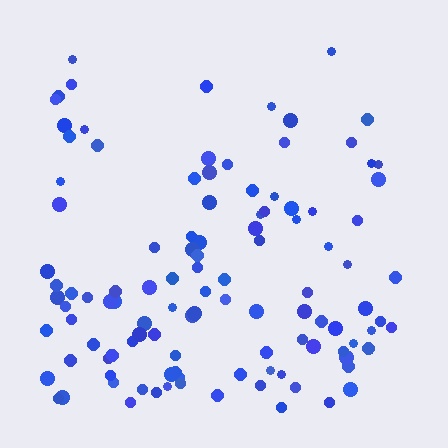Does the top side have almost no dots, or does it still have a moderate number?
Still a moderate number, just noticeably fewer than the bottom.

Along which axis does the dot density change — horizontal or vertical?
Vertical.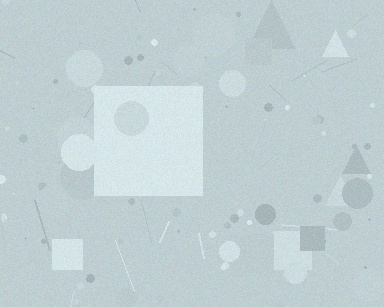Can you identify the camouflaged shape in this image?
The camouflaged shape is a square.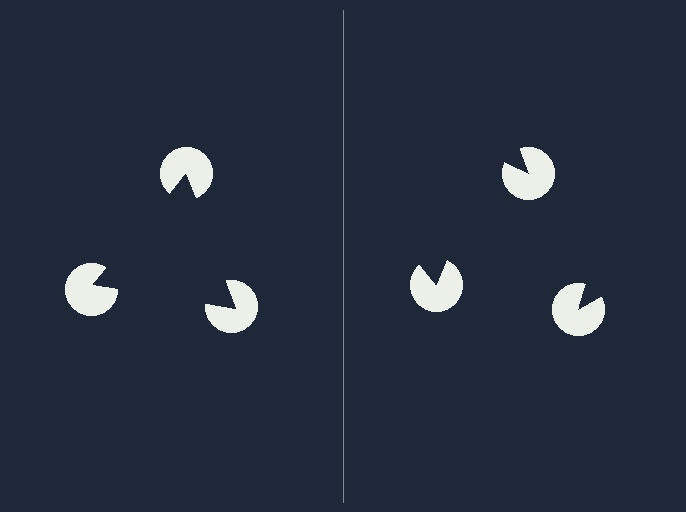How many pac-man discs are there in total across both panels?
6 — 3 on each side.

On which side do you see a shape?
An illusory triangle appears on the left side. On the right side the wedge cuts are rotated, so no coherent shape forms.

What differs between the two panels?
The pac-man discs are positioned identically on both sides; only the wedge orientations differ. On the left they align to a triangle; on the right they are misaligned.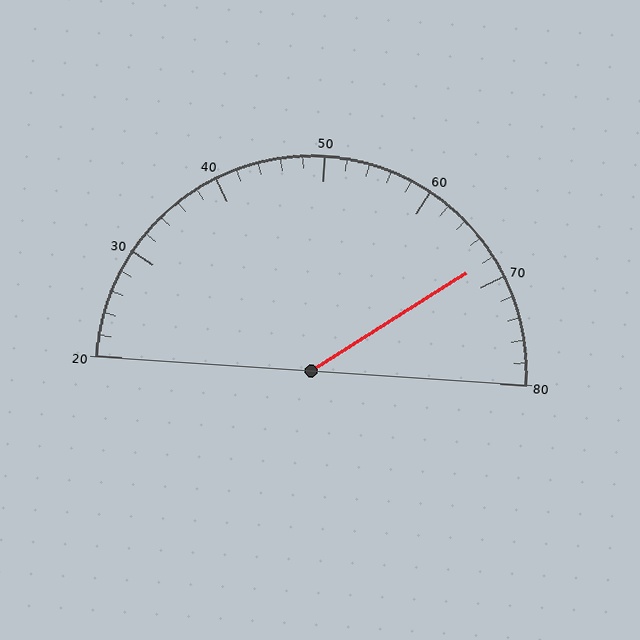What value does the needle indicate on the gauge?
The needle indicates approximately 68.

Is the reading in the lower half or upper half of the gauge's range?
The reading is in the upper half of the range (20 to 80).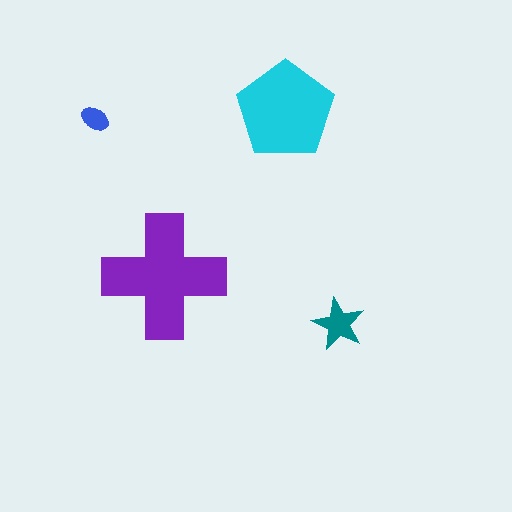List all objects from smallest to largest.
The blue ellipse, the teal star, the cyan pentagon, the purple cross.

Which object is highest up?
The cyan pentagon is topmost.